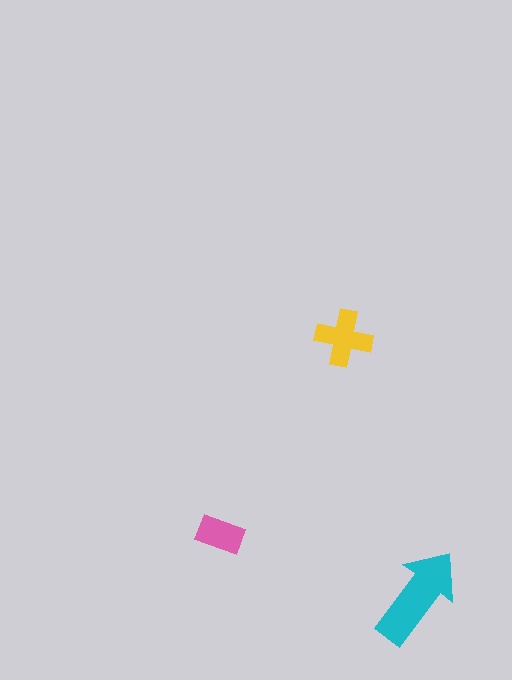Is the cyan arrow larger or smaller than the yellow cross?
Larger.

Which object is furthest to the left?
The pink rectangle is leftmost.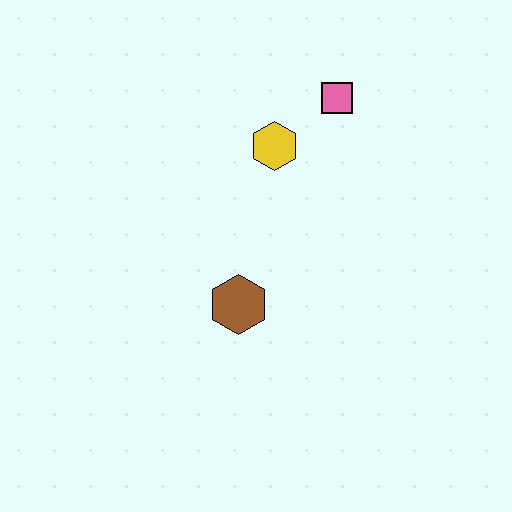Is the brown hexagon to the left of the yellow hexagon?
Yes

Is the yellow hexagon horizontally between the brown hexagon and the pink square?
Yes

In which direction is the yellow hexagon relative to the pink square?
The yellow hexagon is to the left of the pink square.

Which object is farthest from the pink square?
The brown hexagon is farthest from the pink square.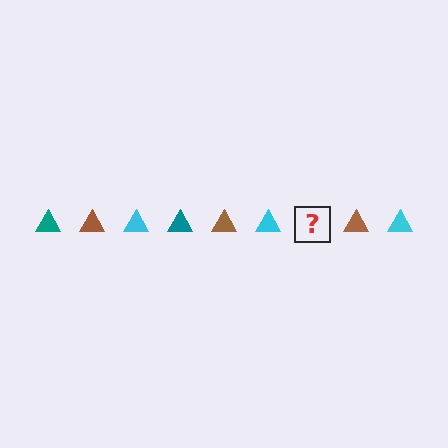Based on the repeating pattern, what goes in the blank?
The blank should be a teal triangle.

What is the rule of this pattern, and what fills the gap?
The rule is that the pattern cycles through teal, brown, cyan triangles. The gap should be filled with a teal triangle.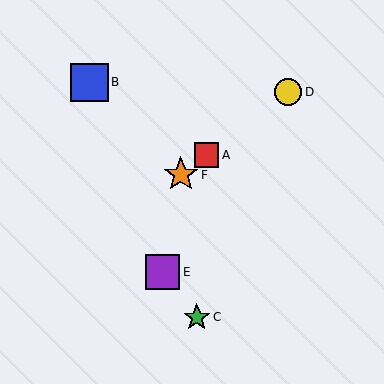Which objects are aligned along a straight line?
Objects A, D, F are aligned along a straight line.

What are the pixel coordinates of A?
Object A is at (206, 155).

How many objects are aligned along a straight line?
3 objects (A, D, F) are aligned along a straight line.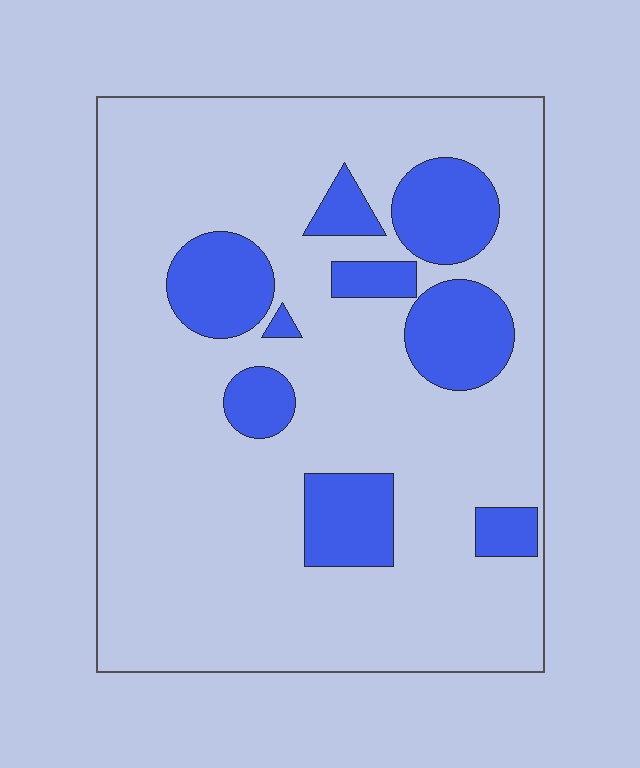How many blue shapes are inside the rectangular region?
9.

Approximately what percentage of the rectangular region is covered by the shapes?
Approximately 20%.